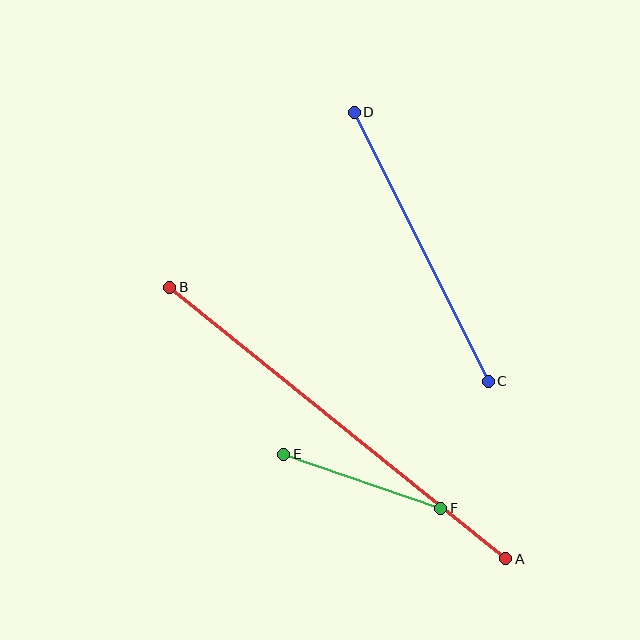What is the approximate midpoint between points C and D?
The midpoint is at approximately (421, 247) pixels.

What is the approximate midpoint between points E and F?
The midpoint is at approximately (362, 481) pixels.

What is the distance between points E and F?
The distance is approximately 166 pixels.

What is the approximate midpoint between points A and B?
The midpoint is at approximately (338, 423) pixels.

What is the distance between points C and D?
The distance is approximately 300 pixels.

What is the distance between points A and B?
The distance is approximately 432 pixels.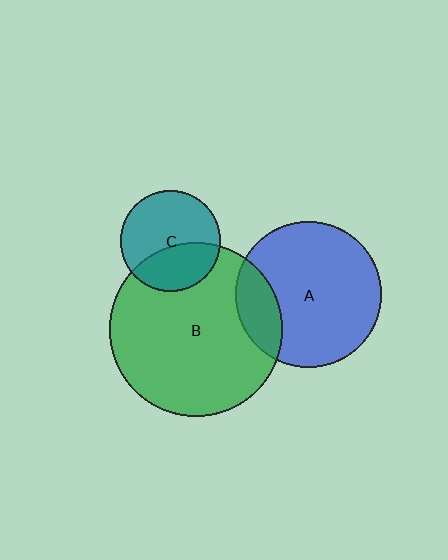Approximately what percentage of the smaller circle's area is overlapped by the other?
Approximately 40%.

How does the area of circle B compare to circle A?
Approximately 1.4 times.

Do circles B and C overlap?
Yes.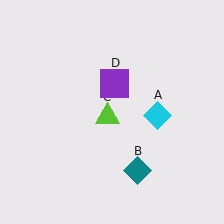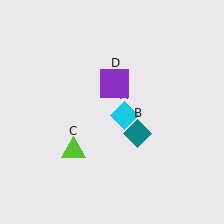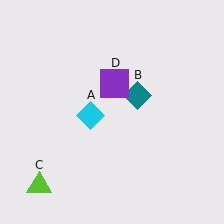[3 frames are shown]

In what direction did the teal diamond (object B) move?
The teal diamond (object B) moved up.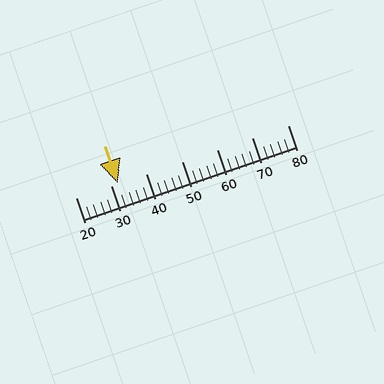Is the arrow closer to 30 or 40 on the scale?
The arrow is closer to 30.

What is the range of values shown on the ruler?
The ruler shows values from 20 to 80.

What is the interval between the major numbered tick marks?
The major tick marks are spaced 10 units apart.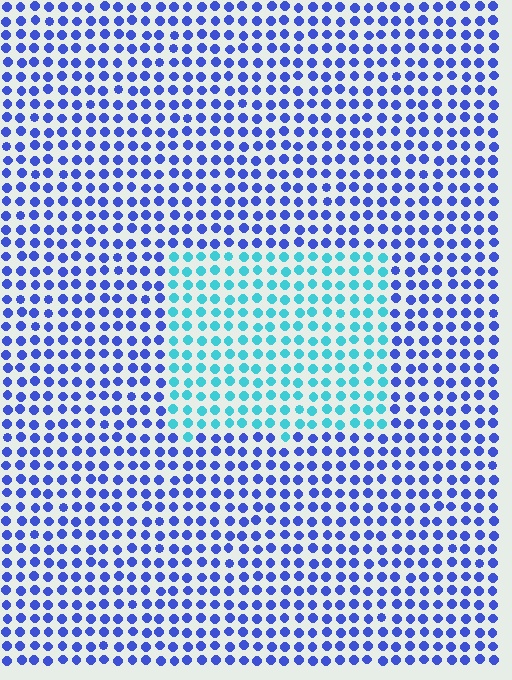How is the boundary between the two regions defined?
The boundary is defined purely by a slight shift in hue (about 49 degrees). Spacing, size, and orientation are identical on both sides.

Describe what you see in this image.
The image is filled with small blue elements in a uniform arrangement. A rectangle-shaped region is visible where the elements are tinted to a slightly different hue, forming a subtle color boundary.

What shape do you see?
I see a rectangle.